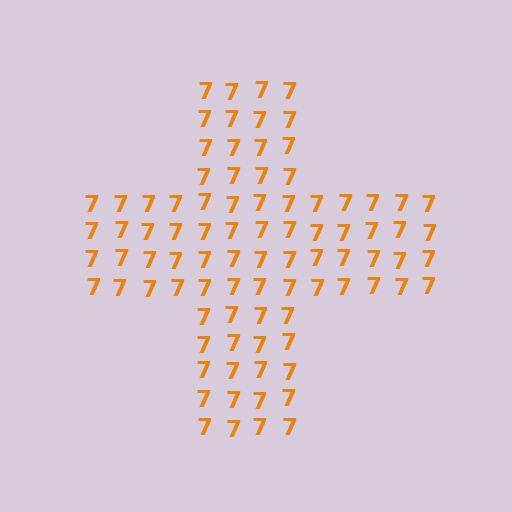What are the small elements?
The small elements are digit 7's.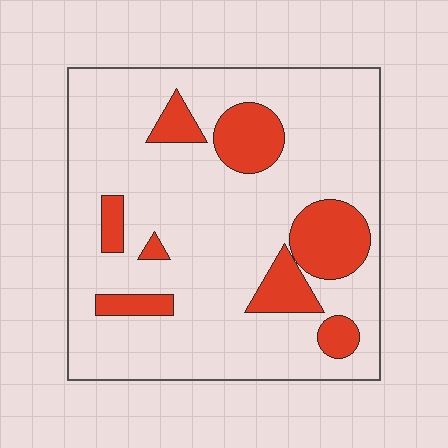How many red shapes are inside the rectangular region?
8.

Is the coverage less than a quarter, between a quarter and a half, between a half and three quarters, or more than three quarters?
Less than a quarter.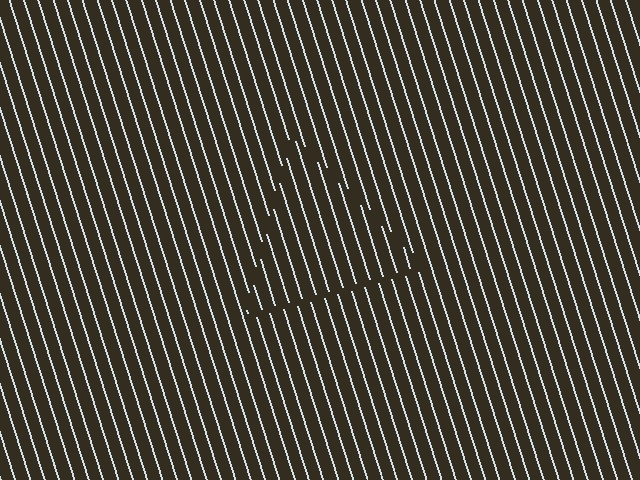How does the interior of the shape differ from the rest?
The interior of the shape contains the same grating, shifted by half a period — the contour is defined by the phase discontinuity where line-ends from the inner and outer gratings abut.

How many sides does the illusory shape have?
3 sides — the line-ends trace a triangle.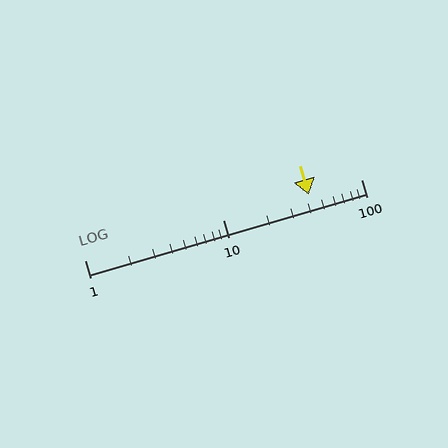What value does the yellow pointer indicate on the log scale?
The pointer indicates approximately 42.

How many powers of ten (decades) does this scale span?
The scale spans 2 decades, from 1 to 100.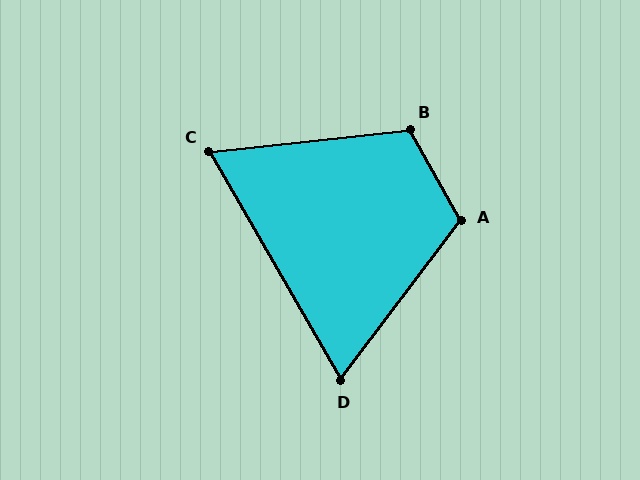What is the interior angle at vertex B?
Approximately 113 degrees (obtuse).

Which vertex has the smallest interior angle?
C, at approximately 66 degrees.